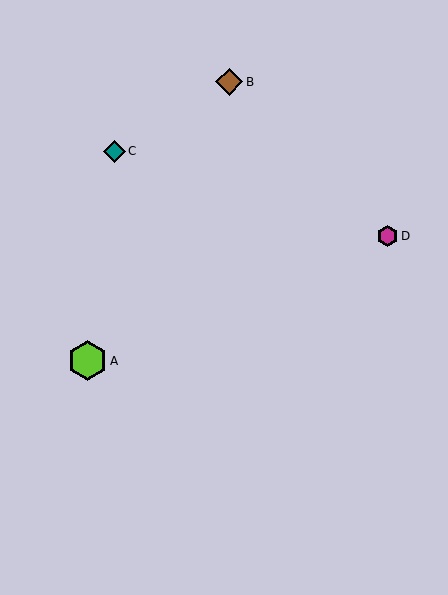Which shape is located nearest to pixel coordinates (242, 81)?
The brown diamond (labeled B) at (229, 82) is nearest to that location.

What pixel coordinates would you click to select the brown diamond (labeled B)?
Click at (229, 82) to select the brown diamond B.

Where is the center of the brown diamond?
The center of the brown diamond is at (229, 82).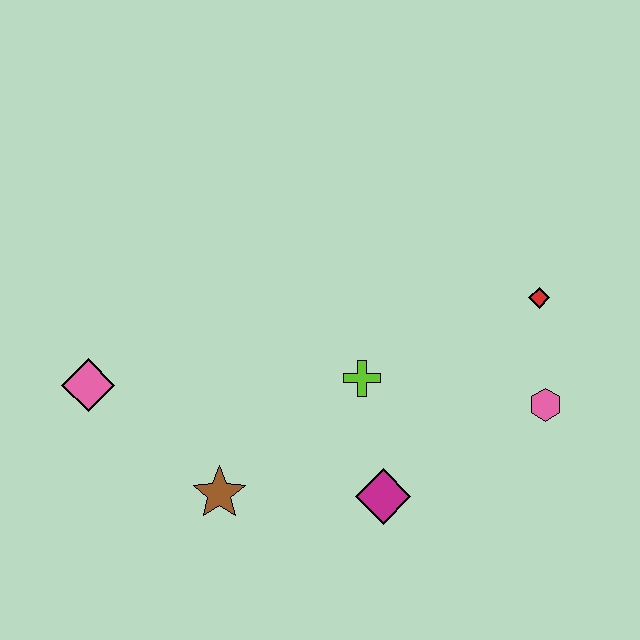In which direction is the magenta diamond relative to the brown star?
The magenta diamond is to the right of the brown star.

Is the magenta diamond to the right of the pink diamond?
Yes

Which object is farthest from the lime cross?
The pink diamond is farthest from the lime cross.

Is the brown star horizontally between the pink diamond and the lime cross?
Yes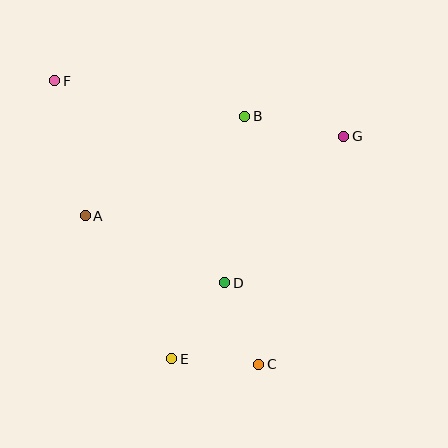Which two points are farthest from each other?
Points C and F are farthest from each other.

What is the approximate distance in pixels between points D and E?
The distance between D and E is approximately 92 pixels.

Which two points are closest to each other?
Points C and E are closest to each other.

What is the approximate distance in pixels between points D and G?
The distance between D and G is approximately 189 pixels.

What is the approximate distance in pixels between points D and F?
The distance between D and F is approximately 264 pixels.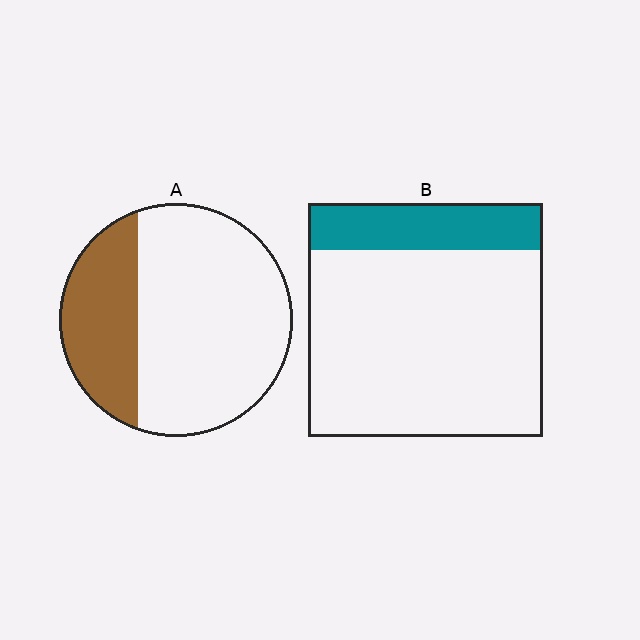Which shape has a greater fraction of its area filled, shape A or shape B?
Shape A.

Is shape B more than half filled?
No.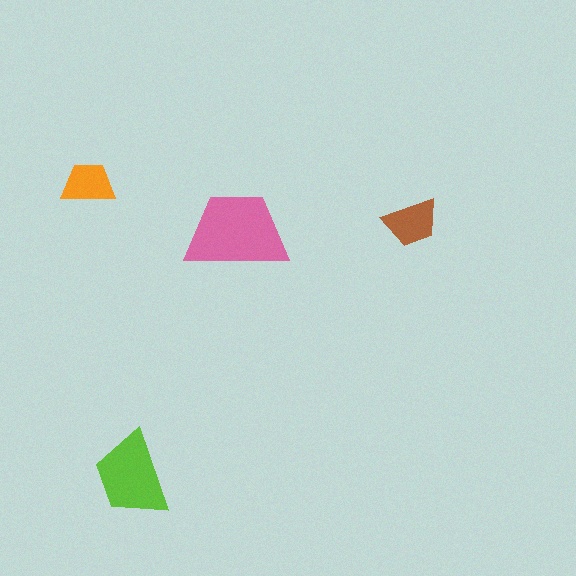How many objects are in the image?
There are 4 objects in the image.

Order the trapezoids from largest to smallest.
the pink one, the lime one, the brown one, the orange one.